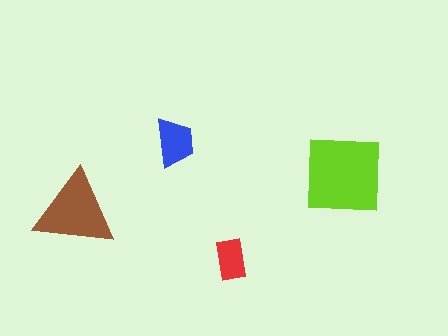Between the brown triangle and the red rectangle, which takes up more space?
The brown triangle.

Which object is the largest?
The lime square.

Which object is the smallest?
The red rectangle.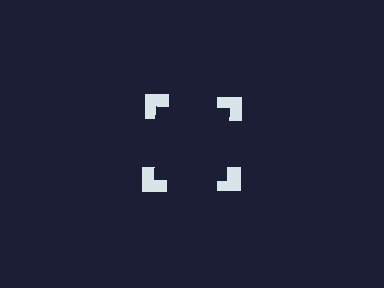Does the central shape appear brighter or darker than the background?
It typically appears slightly darker than the background, even though no actual brightness change is drawn.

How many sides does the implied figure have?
4 sides.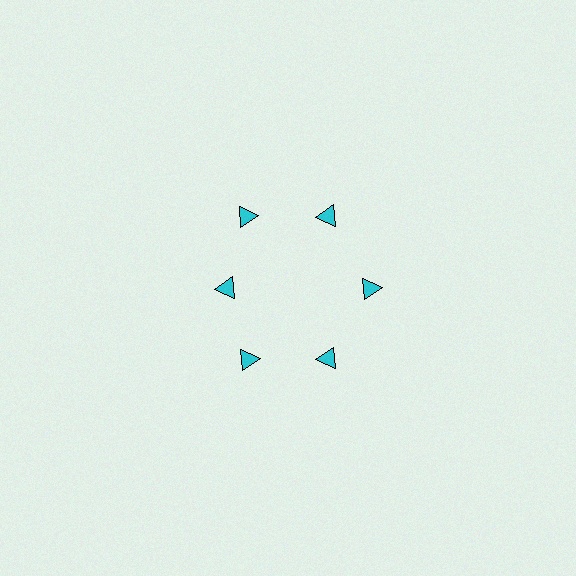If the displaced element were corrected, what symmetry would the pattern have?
It would have 6-fold rotational symmetry — the pattern would map onto itself every 60 degrees.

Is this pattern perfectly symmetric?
No. The 6 cyan triangles are arranged in a ring, but one element near the 9 o'clock position is pulled inward toward the center, breaking the 6-fold rotational symmetry.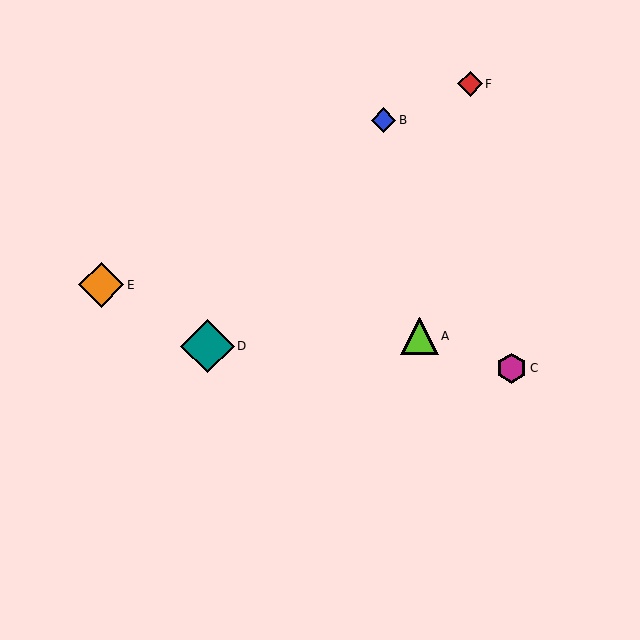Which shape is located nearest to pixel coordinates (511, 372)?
The magenta hexagon (labeled C) at (511, 368) is nearest to that location.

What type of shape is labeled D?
Shape D is a teal diamond.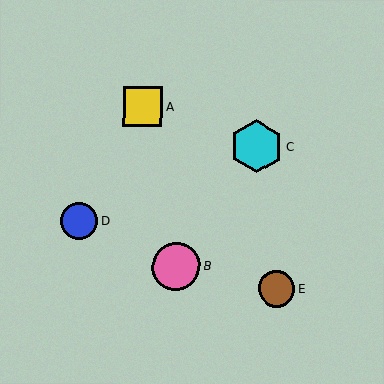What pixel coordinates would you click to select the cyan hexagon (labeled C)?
Click at (257, 147) to select the cyan hexagon C.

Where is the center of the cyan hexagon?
The center of the cyan hexagon is at (257, 147).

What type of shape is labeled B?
Shape B is a pink circle.